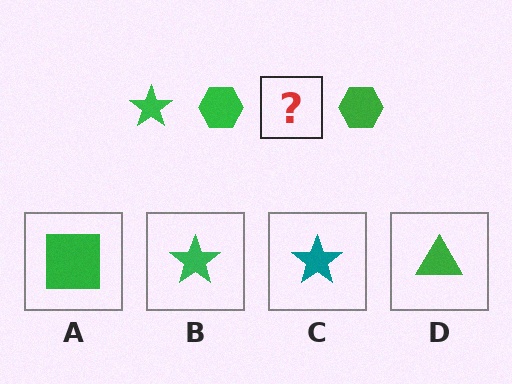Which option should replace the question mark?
Option B.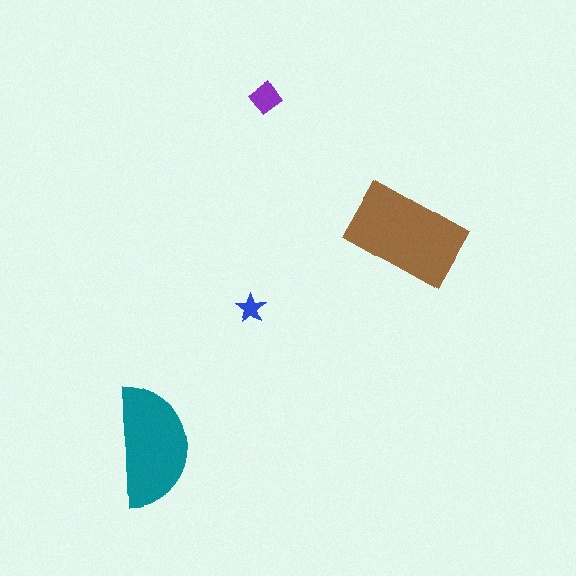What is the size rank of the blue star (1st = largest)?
4th.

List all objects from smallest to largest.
The blue star, the purple diamond, the teal semicircle, the brown rectangle.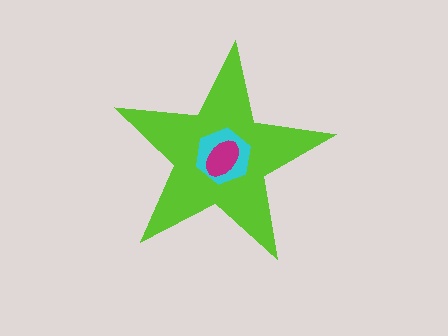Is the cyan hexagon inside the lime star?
Yes.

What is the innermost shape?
The magenta ellipse.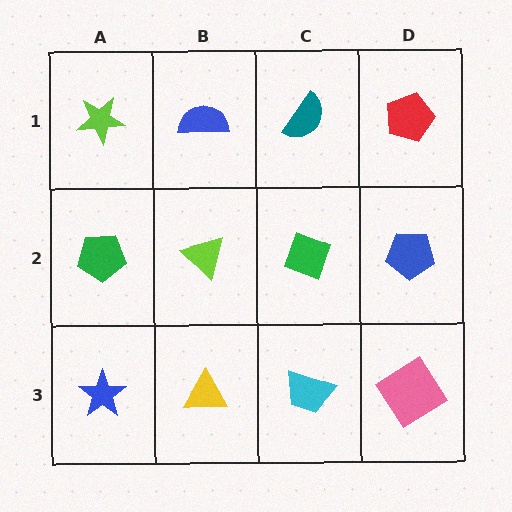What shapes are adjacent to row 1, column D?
A blue pentagon (row 2, column D), a teal semicircle (row 1, column C).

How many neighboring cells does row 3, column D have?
2.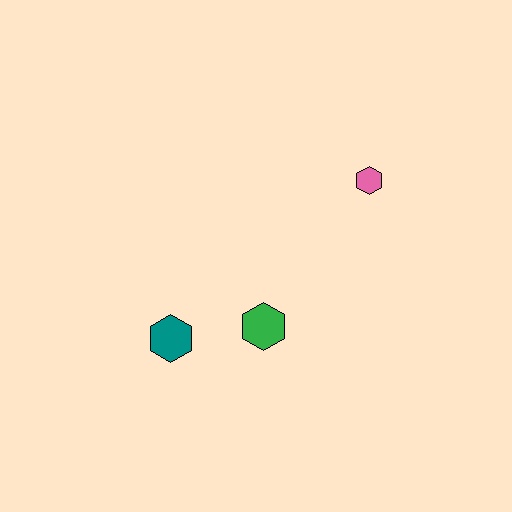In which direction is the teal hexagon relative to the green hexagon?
The teal hexagon is to the left of the green hexagon.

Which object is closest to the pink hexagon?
The green hexagon is closest to the pink hexagon.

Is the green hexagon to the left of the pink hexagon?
Yes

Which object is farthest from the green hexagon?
The pink hexagon is farthest from the green hexagon.